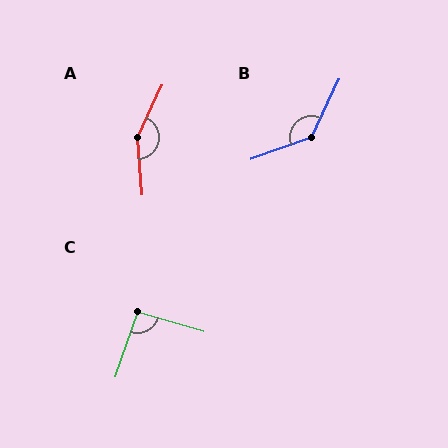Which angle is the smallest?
C, at approximately 92 degrees.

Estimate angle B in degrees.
Approximately 134 degrees.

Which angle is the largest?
A, at approximately 151 degrees.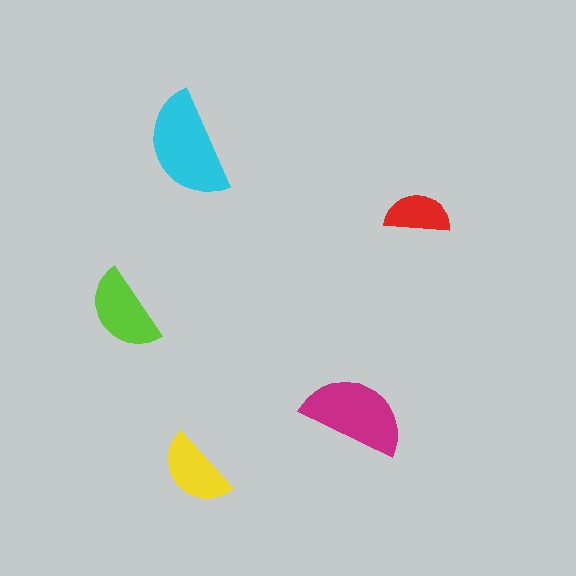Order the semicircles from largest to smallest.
the cyan one, the magenta one, the lime one, the yellow one, the red one.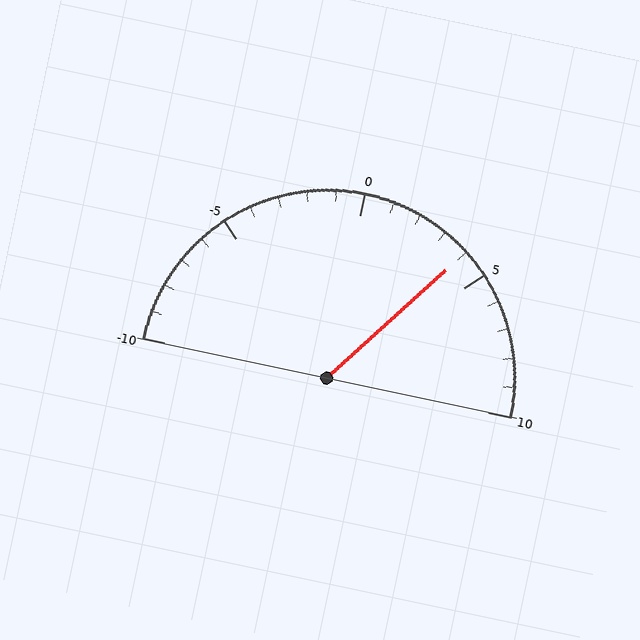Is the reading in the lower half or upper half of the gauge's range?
The reading is in the upper half of the range (-10 to 10).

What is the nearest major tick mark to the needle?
The nearest major tick mark is 5.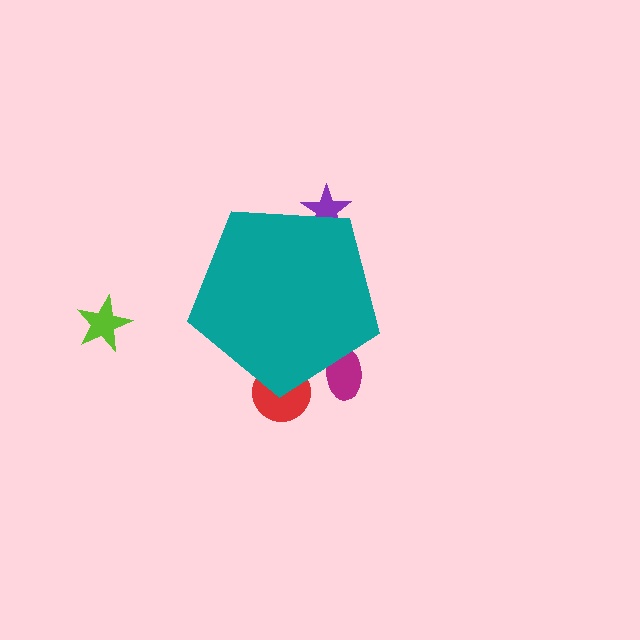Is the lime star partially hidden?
No, the lime star is fully visible.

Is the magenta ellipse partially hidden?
Yes, the magenta ellipse is partially hidden behind the teal pentagon.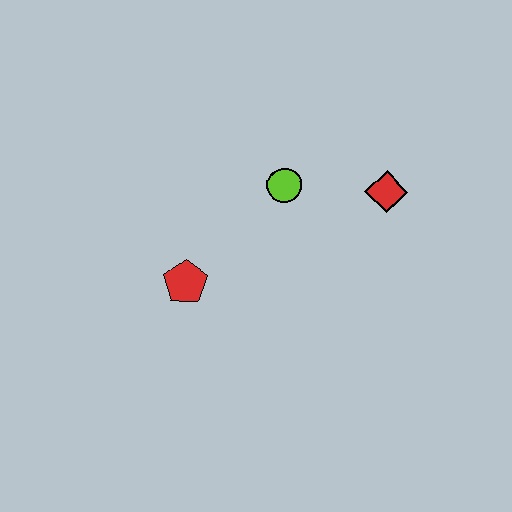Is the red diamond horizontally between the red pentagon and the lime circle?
No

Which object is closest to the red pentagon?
The lime circle is closest to the red pentagon.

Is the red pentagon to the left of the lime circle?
Yes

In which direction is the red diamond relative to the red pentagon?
The red diamond is to the right of the red pentagon.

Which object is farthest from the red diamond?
The red pentagon is farthest from the red diamond.